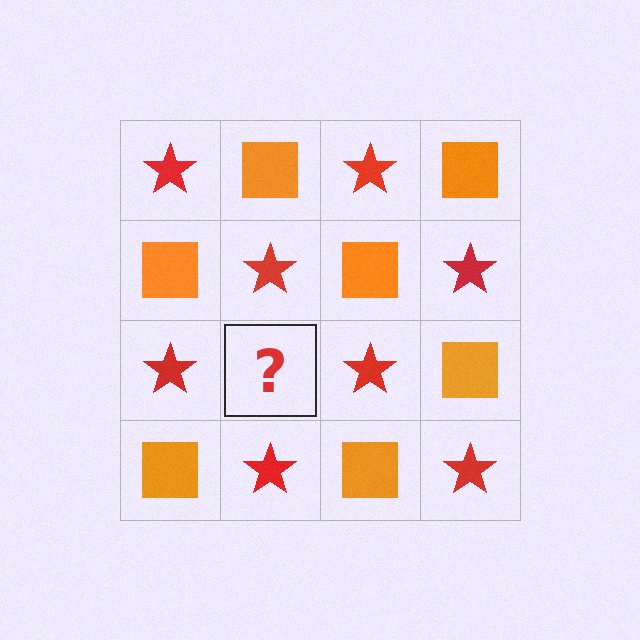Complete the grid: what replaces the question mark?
The question mark should be replaced with an orange square.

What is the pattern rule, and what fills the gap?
The rule is that it alternates red star and orange square in a checkerboard pattern. The gap should be filled with an orange square.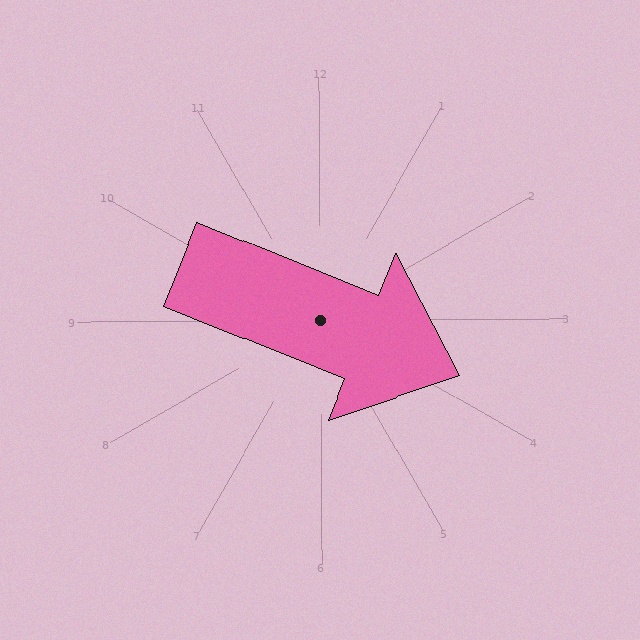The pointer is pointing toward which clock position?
Roughly 4 o'clock.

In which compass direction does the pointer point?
East.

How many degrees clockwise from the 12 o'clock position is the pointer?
Approximately 112 degrees.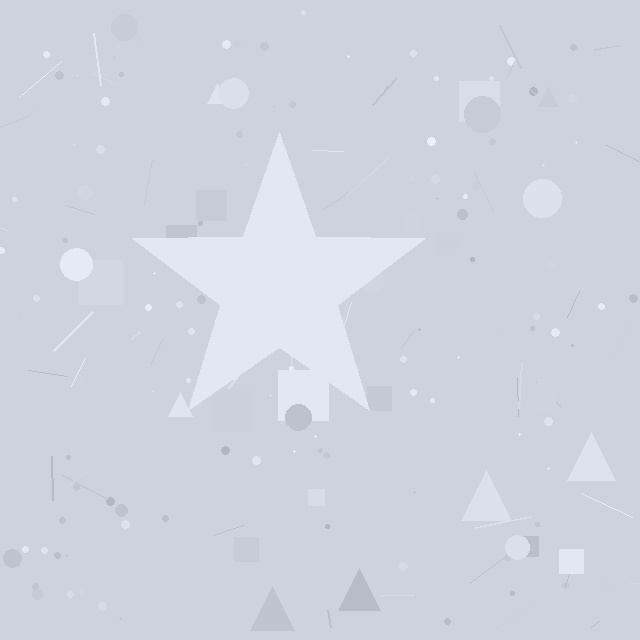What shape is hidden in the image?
A star is hidden in the image.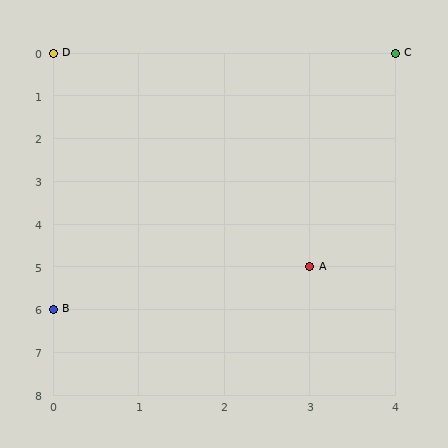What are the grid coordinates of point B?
Point B is at grid coordinates (0, 6).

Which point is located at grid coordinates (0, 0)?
Point D is at (0, 0).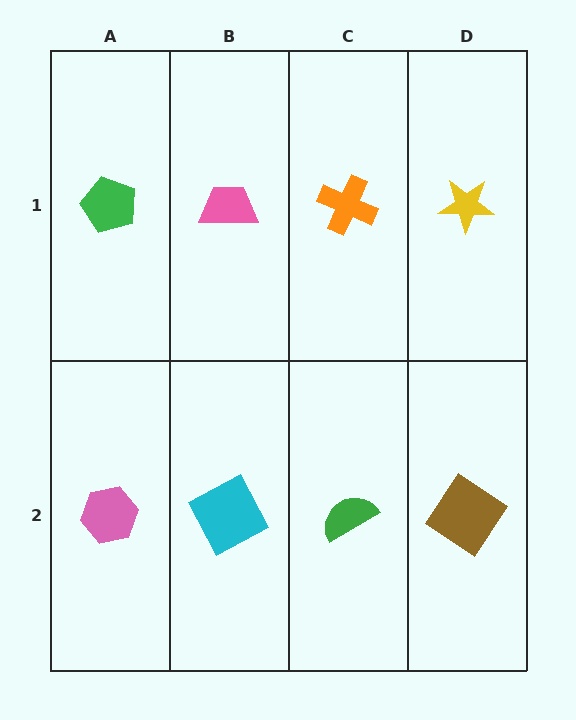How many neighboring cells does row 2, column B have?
3.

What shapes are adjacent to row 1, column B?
A cyan square (row 2, column B), a green pentagon (row 1, column A), an orange cross (row 1, column C).